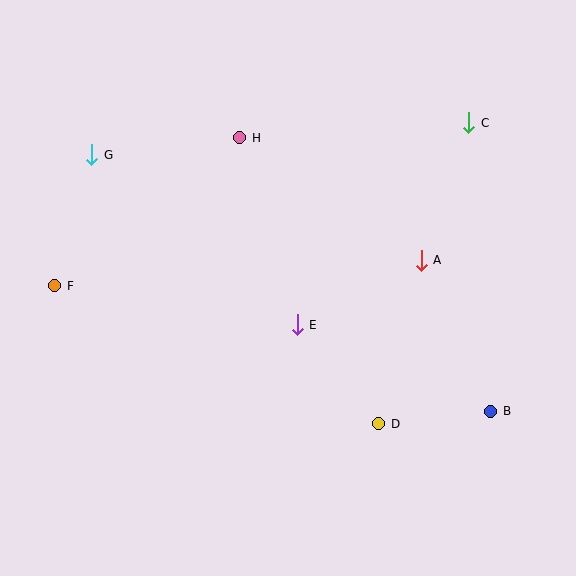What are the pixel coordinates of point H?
Point H is at (240, 138).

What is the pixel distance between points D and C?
The distance between D and C is 314 pixels.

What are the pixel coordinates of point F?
Point F is at (55, 286).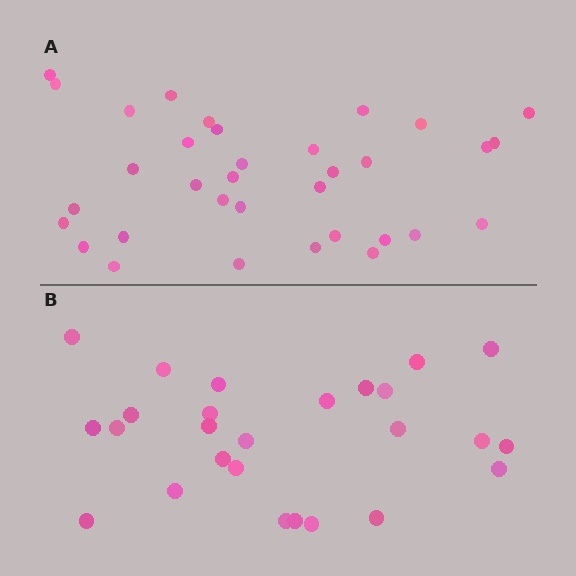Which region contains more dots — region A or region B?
Region A (the top region) has more dots.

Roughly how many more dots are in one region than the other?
Region A has roughly 8 or so more dots than region B.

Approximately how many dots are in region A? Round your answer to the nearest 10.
About 30 dots. (The exact count is 34, which rounds to 30.)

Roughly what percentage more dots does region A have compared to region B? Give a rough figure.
About 30% more.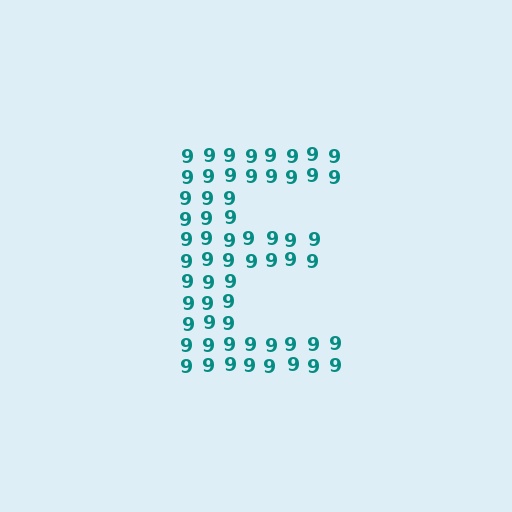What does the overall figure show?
The overall figure shows the letter E.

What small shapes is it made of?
It is made of small digit 9's.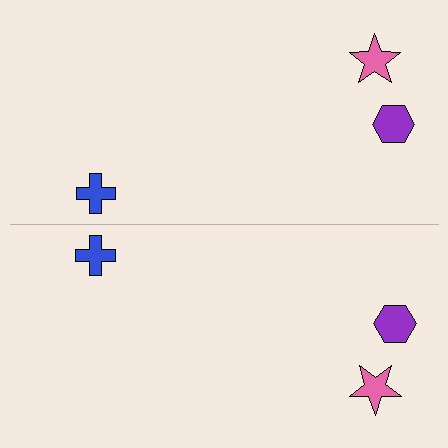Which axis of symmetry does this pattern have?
The pattern has a horizontal axis of symmetry running through the center of the image.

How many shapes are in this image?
There are 6 shapes in this image.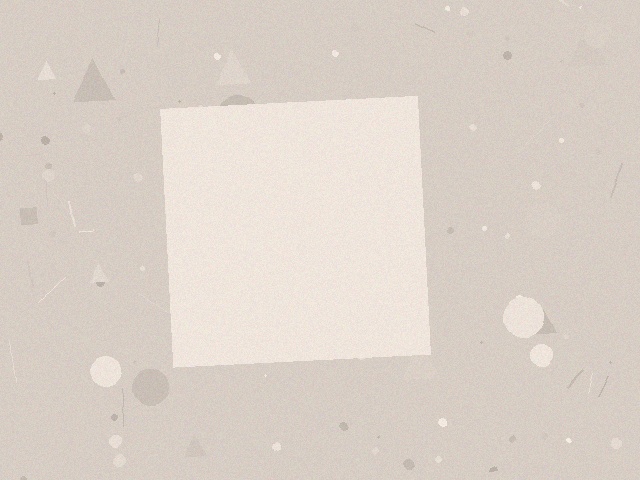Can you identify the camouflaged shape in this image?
The camouflaged shape is a square.